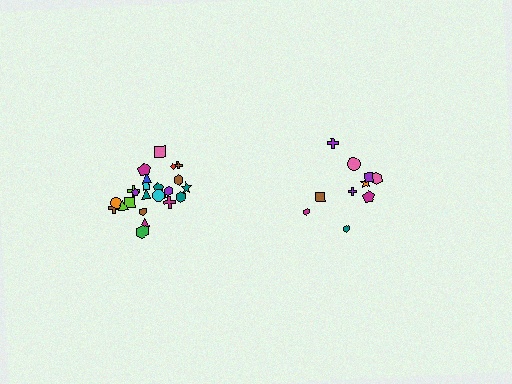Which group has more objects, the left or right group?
The left group.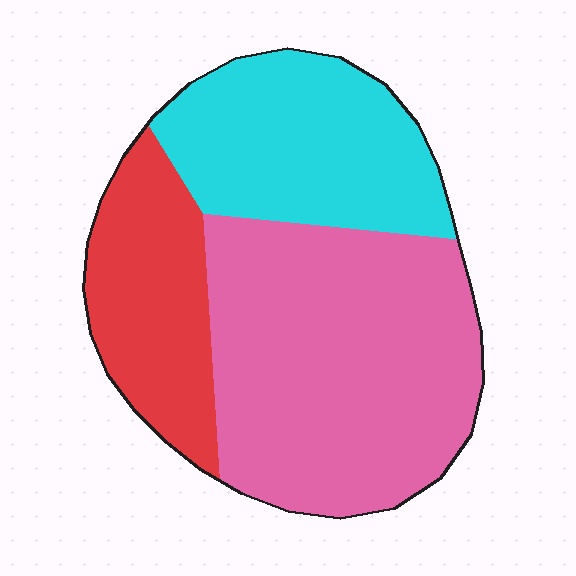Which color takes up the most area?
Pink, at roughly 50%.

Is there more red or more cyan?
Cyan.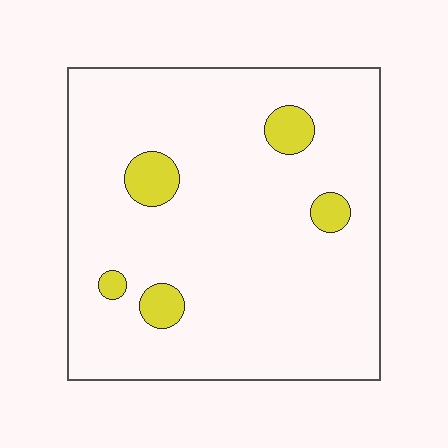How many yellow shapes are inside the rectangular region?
5.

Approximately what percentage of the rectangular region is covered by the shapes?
Approximately 10%.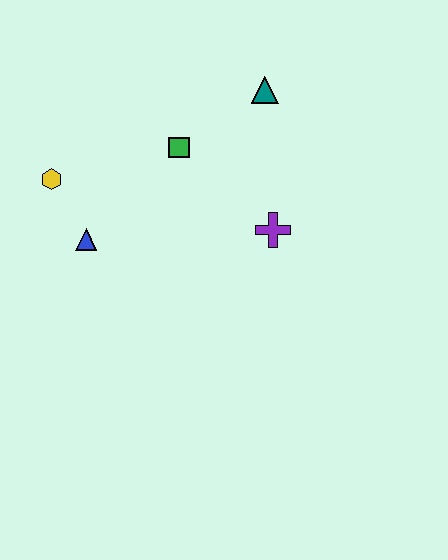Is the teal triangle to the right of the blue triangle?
Yes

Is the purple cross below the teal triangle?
Yes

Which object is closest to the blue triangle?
The yellow hexagon is closest to the blue triangle.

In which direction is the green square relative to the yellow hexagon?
The green square is to the right of the yellow hexagon.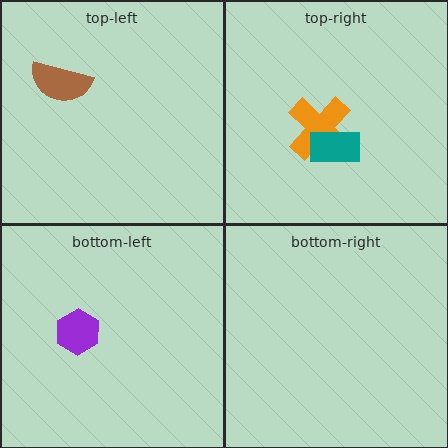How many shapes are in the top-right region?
2.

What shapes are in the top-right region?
The orange cross, the teal rectangle.